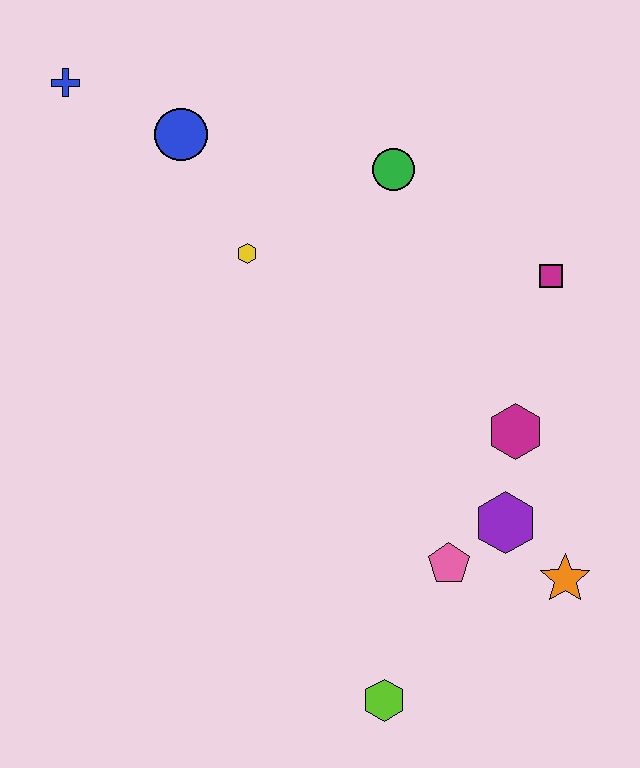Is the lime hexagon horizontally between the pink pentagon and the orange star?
No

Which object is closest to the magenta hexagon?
The purple hexagon is closest to the magenta hexagon.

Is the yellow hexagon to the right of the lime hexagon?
No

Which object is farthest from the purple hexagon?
The blue cross is farthest from the purple hexagon.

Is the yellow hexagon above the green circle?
No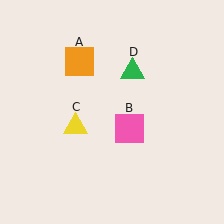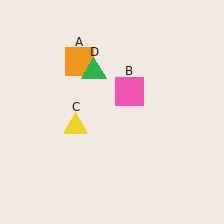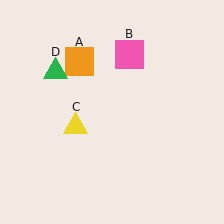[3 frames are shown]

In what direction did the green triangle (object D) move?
The green triangle (object D) moved left.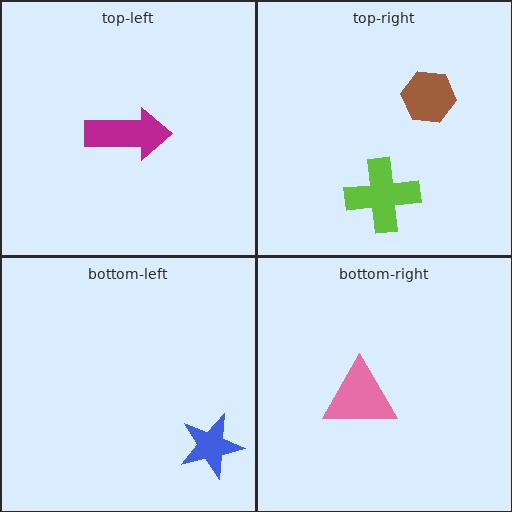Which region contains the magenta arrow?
The top-left region.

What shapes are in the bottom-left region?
The blue star.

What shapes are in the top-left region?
The magenta arrow.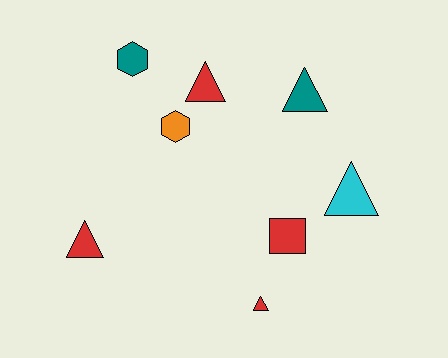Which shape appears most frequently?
Triangle, with 5 objects.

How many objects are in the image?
There are 8 objects.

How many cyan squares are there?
There are no cyan squares.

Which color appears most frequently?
Red, with 4 objects.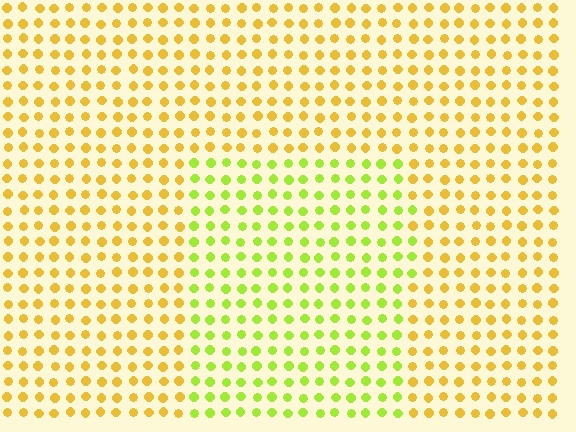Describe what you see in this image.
The image is filled with small yellow elements in a uniform arrangement. A rectangle-shaped region is visible where the elements are tinted to a slightly different hue, forming a subtle color boundary.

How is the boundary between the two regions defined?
The boundary is defined purely by a slight shift in hue (about 41 degrees). Spacing, size, and orientation are identical on both sides.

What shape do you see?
I see a rectangle.